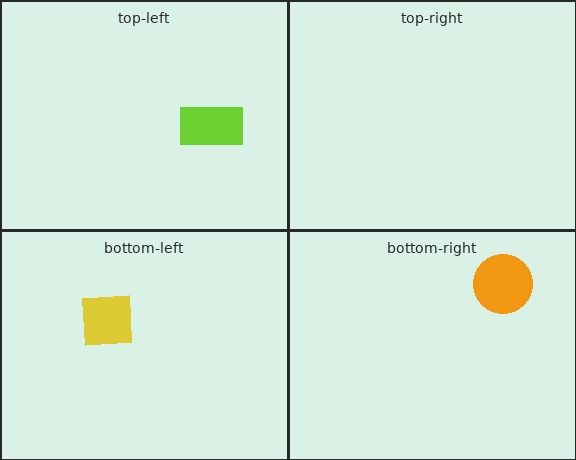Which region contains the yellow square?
The bottom-left region.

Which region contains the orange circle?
The bottom-right region.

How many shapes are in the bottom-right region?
1.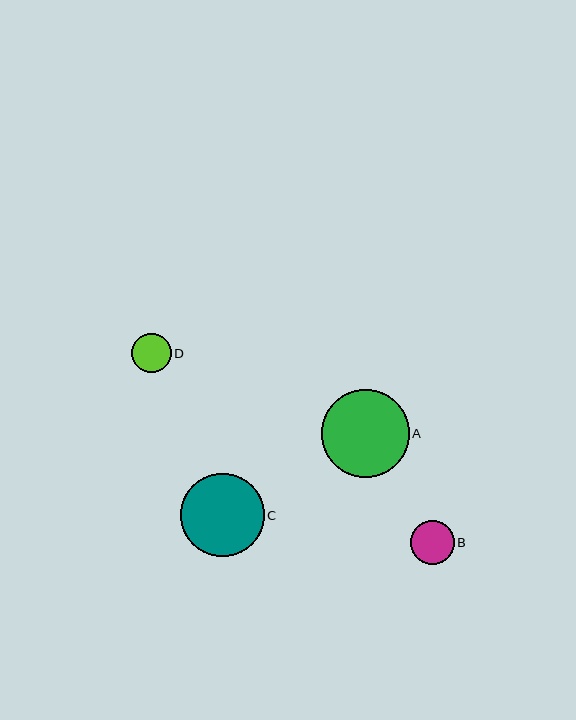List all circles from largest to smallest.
From largest to smallest: A, C, B, D.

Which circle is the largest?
Circle A is the largest with a size of approximately 88 pixels.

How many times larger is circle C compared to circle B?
Circle C is approximately 1.9 times the size of circle B.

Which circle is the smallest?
Circle D is the smallest with a size of approximately 39 pixels.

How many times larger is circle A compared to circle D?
Circle A is approximately 2.2 times the size of circle D.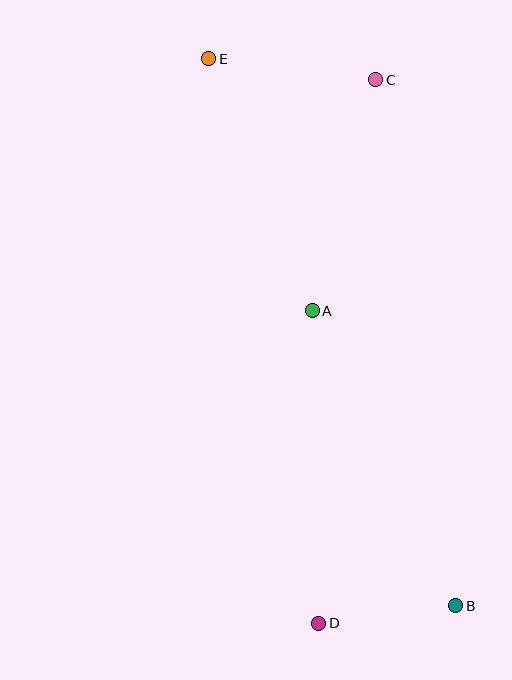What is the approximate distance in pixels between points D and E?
The distance between D and E is approximately 575 pixels.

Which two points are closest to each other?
Points B and D are closest to each other.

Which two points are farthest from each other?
Points B and E are farthest from each other.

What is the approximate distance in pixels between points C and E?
The distance between C and E is approximately 169 pixels.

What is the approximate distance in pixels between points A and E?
The distance between A and E is approximately 273 pixels.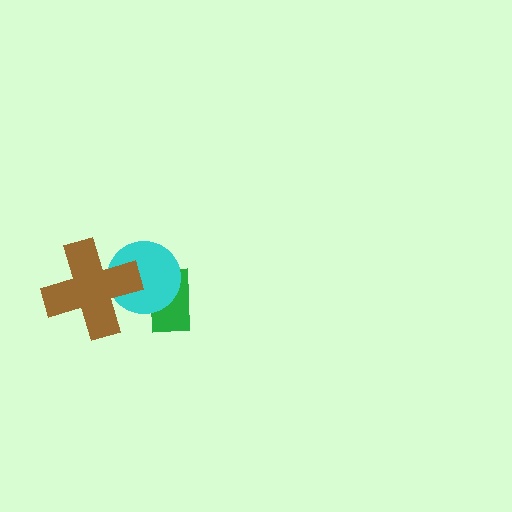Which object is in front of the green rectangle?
The cyan circle is in front of the green rectangle.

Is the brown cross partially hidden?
No, no other shape covers it.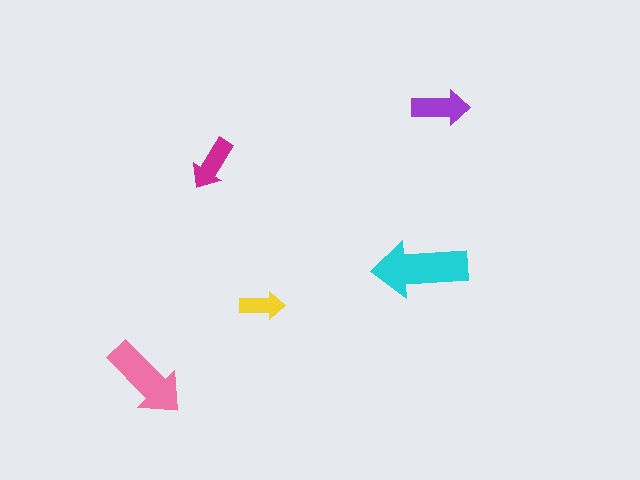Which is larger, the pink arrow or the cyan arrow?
The cyan one.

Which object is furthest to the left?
The pink arrow is leftmost.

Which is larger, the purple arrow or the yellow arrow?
The purple one.